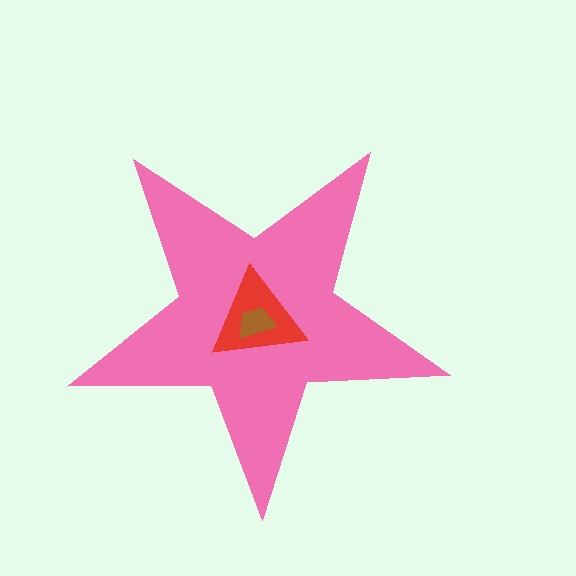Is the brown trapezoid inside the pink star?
Yes.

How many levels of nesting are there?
3.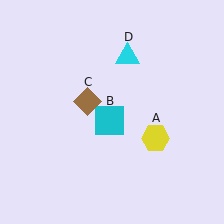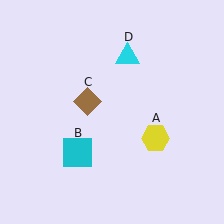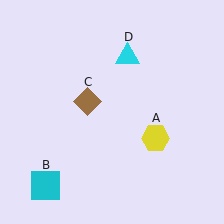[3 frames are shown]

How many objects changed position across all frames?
1 object changed position: cyan square (object B).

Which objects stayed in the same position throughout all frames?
Yellow hexagon (object A) and brown diamond (object C) and cyan triangle (object D) remained stationary.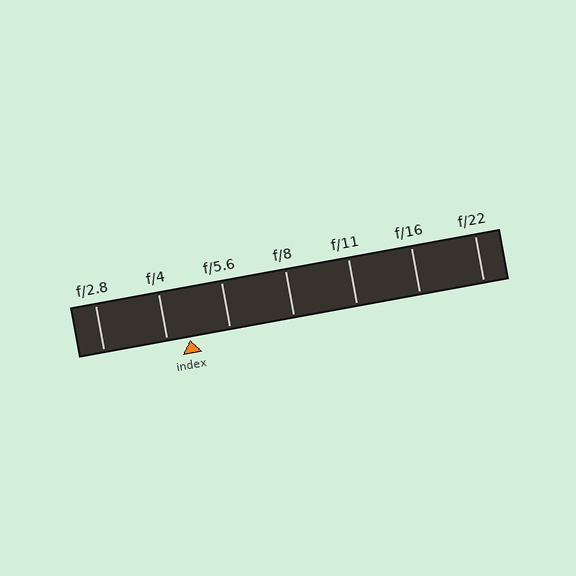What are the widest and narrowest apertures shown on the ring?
The widest aperture shown is f/2.8 and the narrowest is f/22.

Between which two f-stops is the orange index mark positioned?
The index mark is between f/4 and f/5.6.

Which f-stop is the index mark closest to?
The index mark is closest to f/4.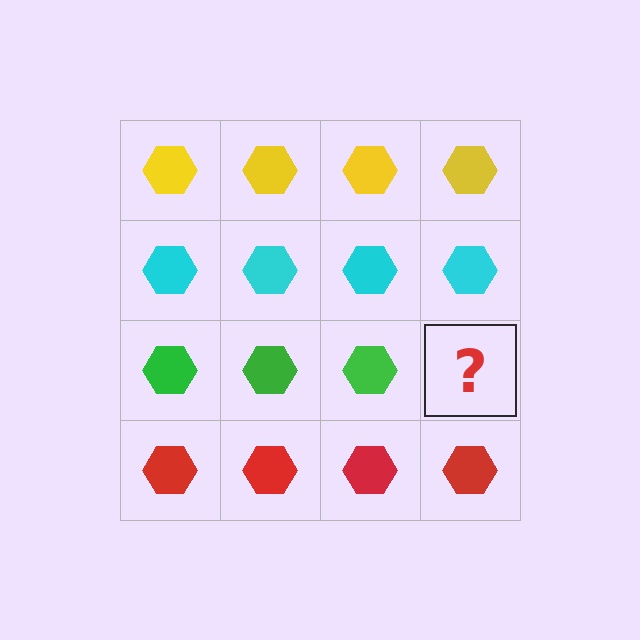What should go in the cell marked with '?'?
The missing cell should contain a green hexagon.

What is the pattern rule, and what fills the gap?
The rule is that each row has a consistent color. The gap should be filled with a green hexagon.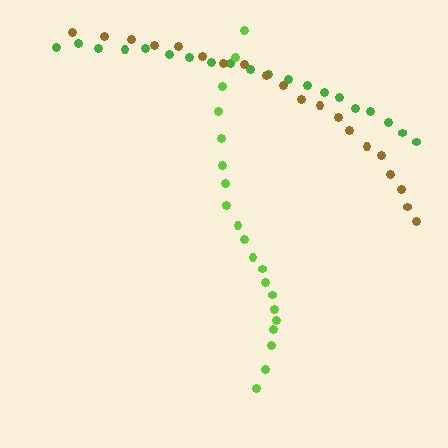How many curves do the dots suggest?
There are 3 distinct paths.